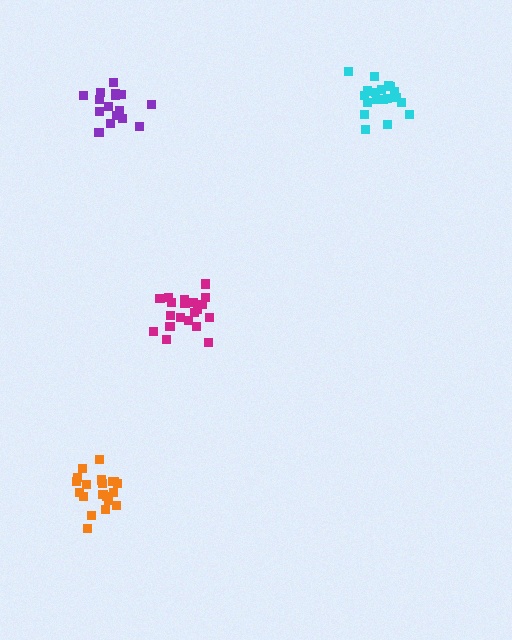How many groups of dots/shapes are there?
There are 4 groups.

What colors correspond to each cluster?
The clusters are colored: purple, magenta, cyan, orange.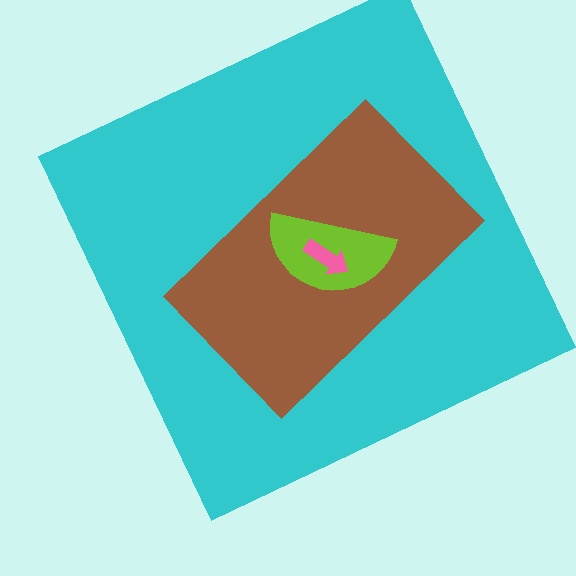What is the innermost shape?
The pink arrow.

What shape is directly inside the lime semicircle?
The pink arrow.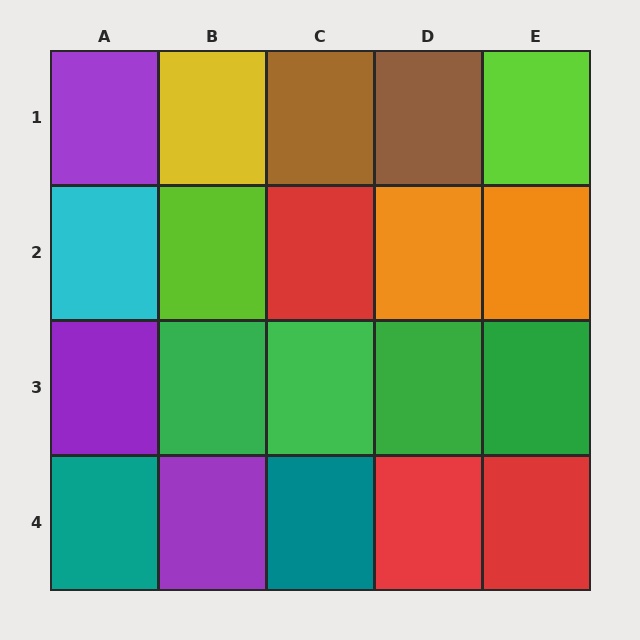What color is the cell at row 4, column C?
Teal.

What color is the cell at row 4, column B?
Purple.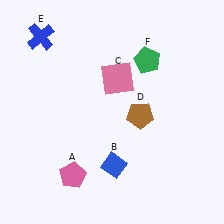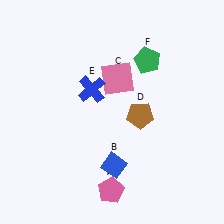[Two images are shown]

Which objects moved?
The objects that moved are: the pink pentagon (A), the blue cross (E).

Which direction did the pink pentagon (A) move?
The pink pentagon (A) moved right.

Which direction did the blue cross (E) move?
The blue cross (E) moved down.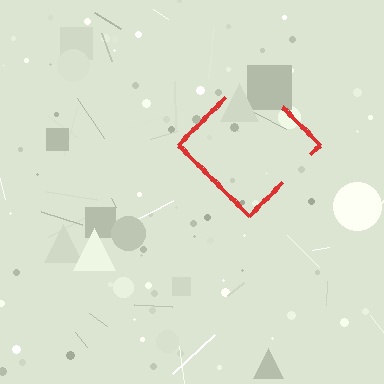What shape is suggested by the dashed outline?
The dashed outline suggests a diamond.